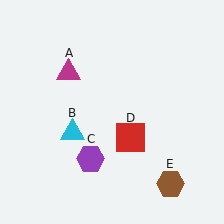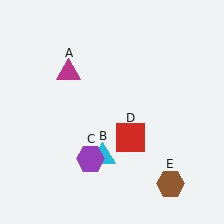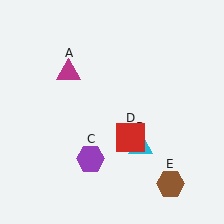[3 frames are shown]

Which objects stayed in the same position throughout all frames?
Magenta triangle (object A) and purple hexagon (object C) and red square (object D) and brown hexagon (object E) remained stationary.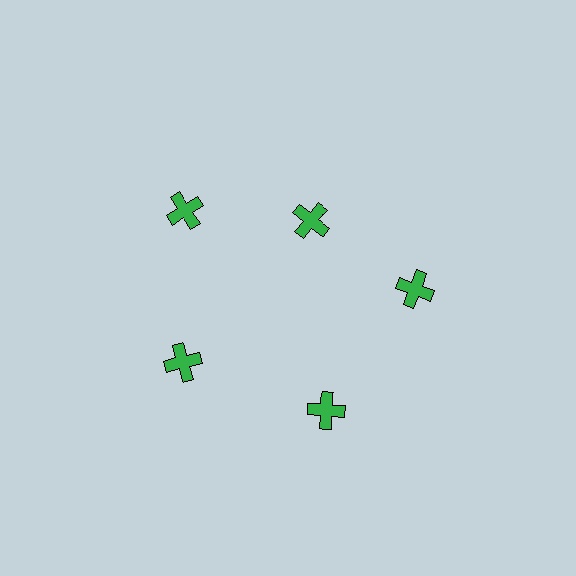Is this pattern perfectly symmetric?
No. The 5 green crosses are arranged in a ring, but one element near the 1 o'clock position is pulled inward toward the center, breaking the 5-fold rotational symmetry.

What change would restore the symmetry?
The symmetry would be restored by moving it outward, back onto the ring so that all 5 crosses sit at equal angles and equal distance from the center.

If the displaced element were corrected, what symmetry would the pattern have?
It would have 5-fold rotational symmetry — the pattern would map onto itself every 72 degrees.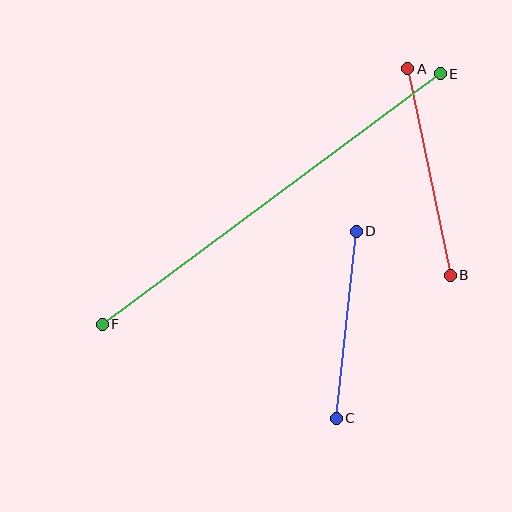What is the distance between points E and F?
The distance is approximately 420 pixels.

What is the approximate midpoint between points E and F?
The midpoint is at approximately (271, 199) pixels.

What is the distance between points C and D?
The distance is approximately 188 pixels.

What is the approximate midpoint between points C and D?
The midpoint is at approximately (346, 325) pixels.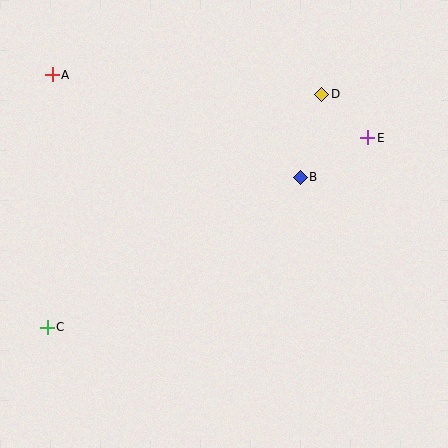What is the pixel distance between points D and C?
The distance between D and C is 360 pixels.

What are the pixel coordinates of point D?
Point D is at (322, 94).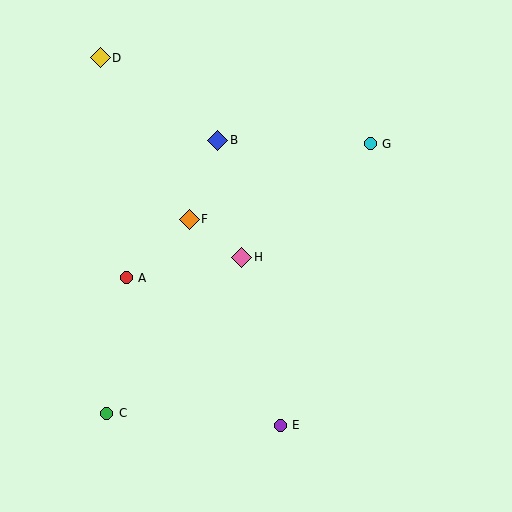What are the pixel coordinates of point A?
Point A is at (126, 278).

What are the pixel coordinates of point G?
Point G is at (370, 144).